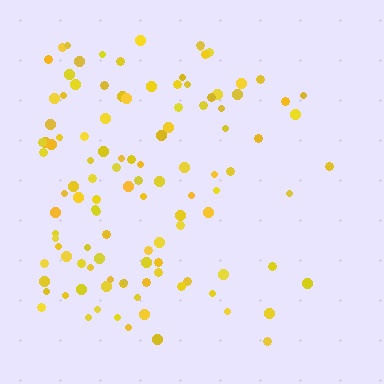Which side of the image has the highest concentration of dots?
The left.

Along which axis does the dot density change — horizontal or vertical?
Horizontal.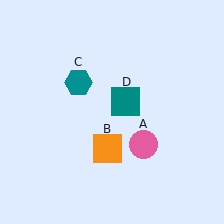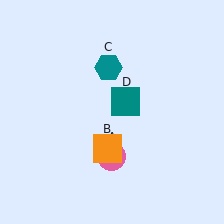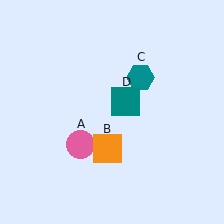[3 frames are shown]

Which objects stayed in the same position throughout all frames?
Orange square (object B) and teal square (object D) remained stationary.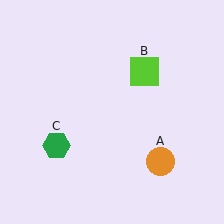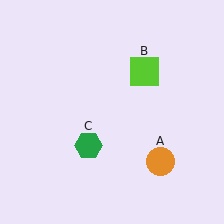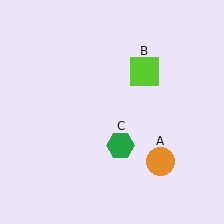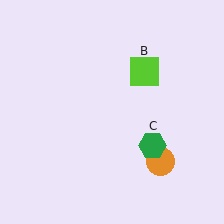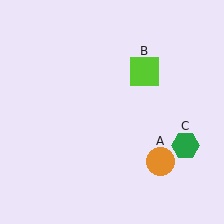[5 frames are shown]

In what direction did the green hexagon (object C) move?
The green hexagon (object C) moved right.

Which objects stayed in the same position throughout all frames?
Orange circle (object A) and lime square (object B) remained stationary.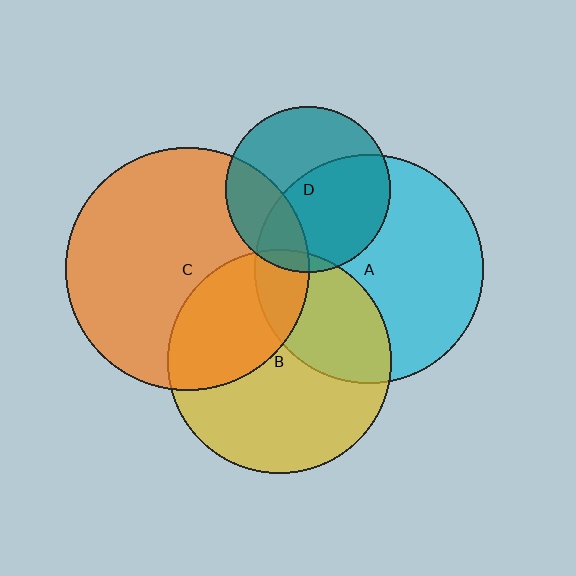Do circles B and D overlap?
Yes.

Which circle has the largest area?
Circle C (orange).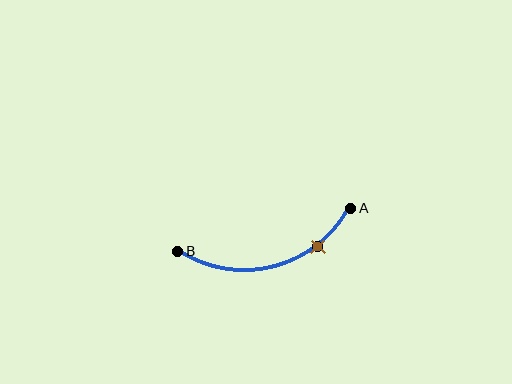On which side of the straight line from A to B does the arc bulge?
The arc bulges below the straight line connecting A and B.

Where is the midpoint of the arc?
The arc midpoint is the point on the curve farthest from the straight line joining A and B. It sits below that line.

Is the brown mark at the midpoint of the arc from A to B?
No. The brown mark lies on the arc but is closer to endpoint A. The arc midpoint would be at the point on the curve equidistant along the arc from both A and B.